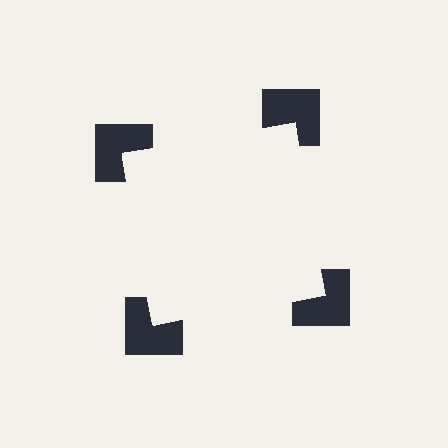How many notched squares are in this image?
There are 4 — one at each vertex of the illusory square.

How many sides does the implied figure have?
4 sides.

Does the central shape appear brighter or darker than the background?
It typically appears slightly brighter than the background, even though no actual brightness change is drawn.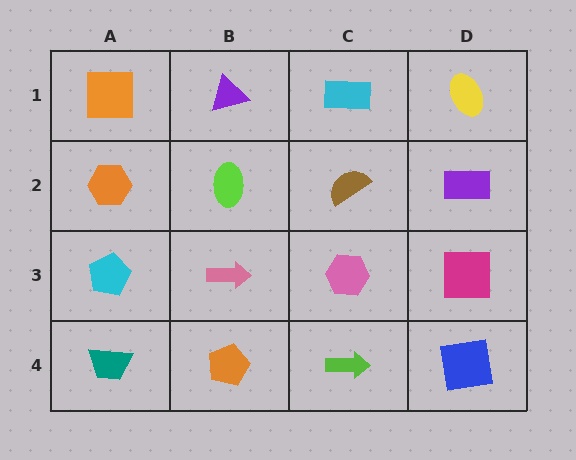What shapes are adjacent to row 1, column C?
A brown semicircle (row 2, column C), a purple triangle (row 1, column B), a yellow ellipse (row 1, column D).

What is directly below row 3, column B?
An orange pentagon.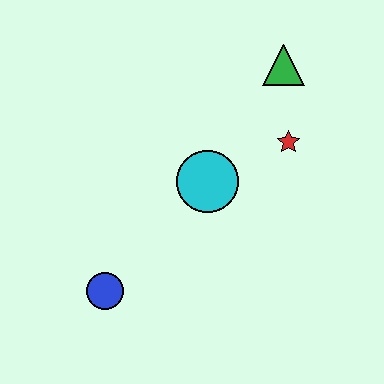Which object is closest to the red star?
The green triangle is closest to the red star.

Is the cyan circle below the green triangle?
Yes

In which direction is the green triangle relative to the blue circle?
The green triangle is above the blue circle.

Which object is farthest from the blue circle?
The green triangle is farthest from the blue circle.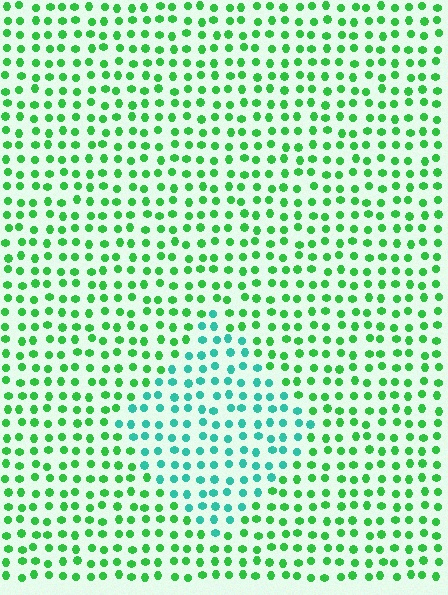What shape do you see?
I see a diamond.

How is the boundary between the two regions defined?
The boundary is defined purely by a slight shift in hue (about 42 degrees). Spacing, size, and orientation are identical on both sides.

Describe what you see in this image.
The image is filled with small green elements in a uniform arrangement. A diamond-shaped region is visible where the elements are tinted to a slightly different hue, forming a subtle color boundary.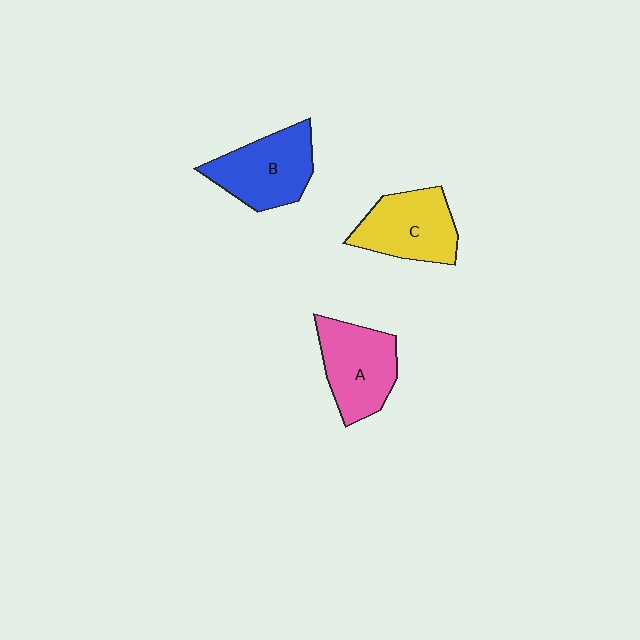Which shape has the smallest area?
Shape C (yellow).